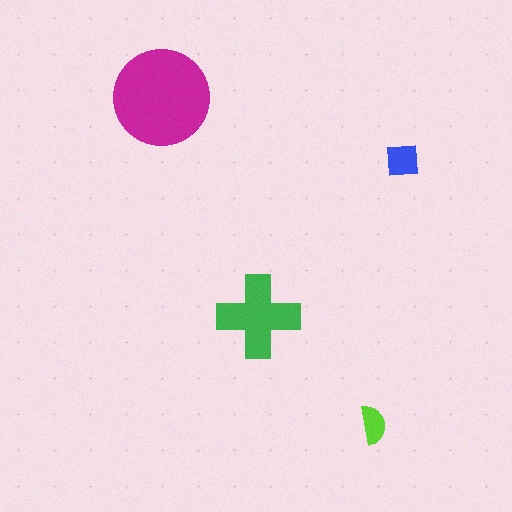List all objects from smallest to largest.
The lime semicircle, the blue square, the green cross, the magenta circle.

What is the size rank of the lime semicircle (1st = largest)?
4th.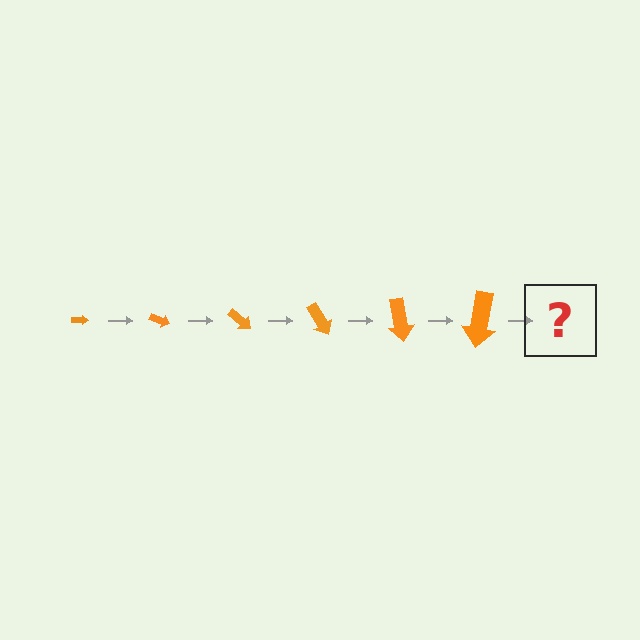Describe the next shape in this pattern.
It should be an arrow, larger than the previous one and rotated 120 degrees from the start.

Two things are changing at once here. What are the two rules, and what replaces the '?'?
The two rules are that the arrow grows larger each step and it rotates 20 degrees each step. The '?' should be an arrow, larger than the previous one and rotated 120 degrees from the start.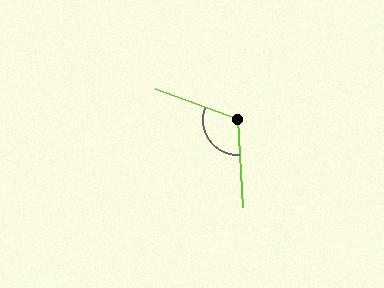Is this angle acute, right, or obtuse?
It is obtuse.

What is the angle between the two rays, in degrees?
Approximately 113 degrees.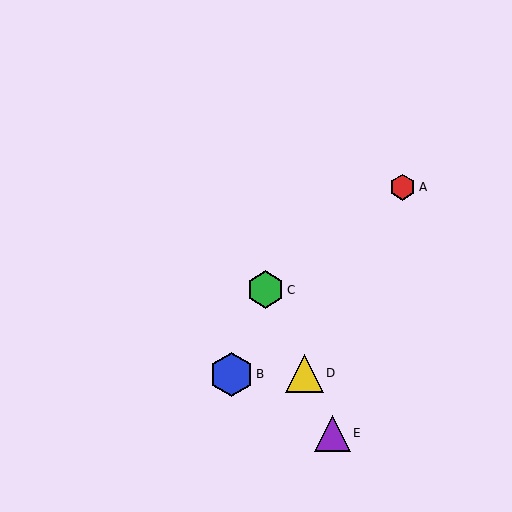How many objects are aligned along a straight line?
3 objects (C, D, E) are aligned along a straight line.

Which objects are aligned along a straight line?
Objects C, D, E are aligned along a straight line.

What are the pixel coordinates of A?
Object A is at (402, 187).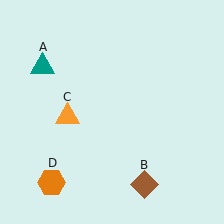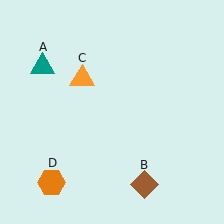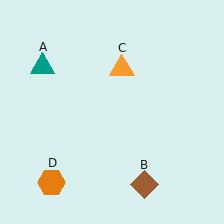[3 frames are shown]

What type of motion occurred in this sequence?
The orange triangle (object C) rotated clockwise around the center of the scene.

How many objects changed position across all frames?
1 object changed position: orange triangle (object C).